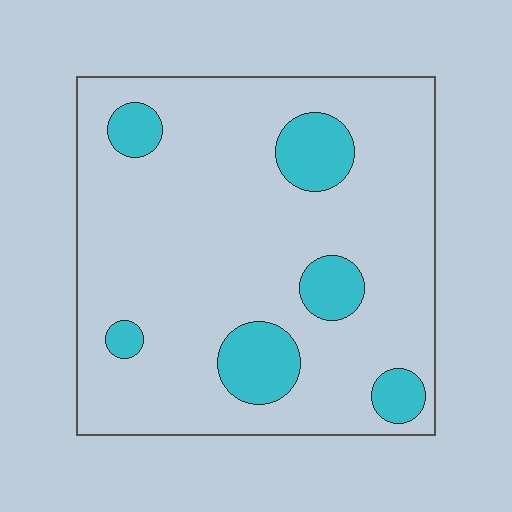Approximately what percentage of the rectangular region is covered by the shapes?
Approximately 15%.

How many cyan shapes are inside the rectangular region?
6.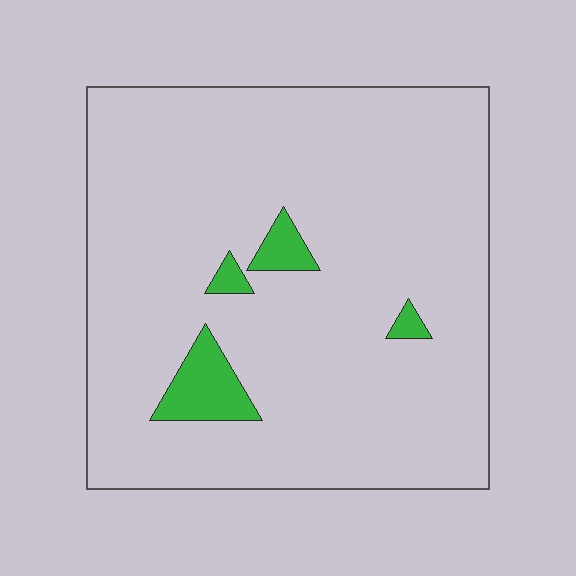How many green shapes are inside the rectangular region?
4.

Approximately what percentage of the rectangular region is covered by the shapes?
Approximately 5%.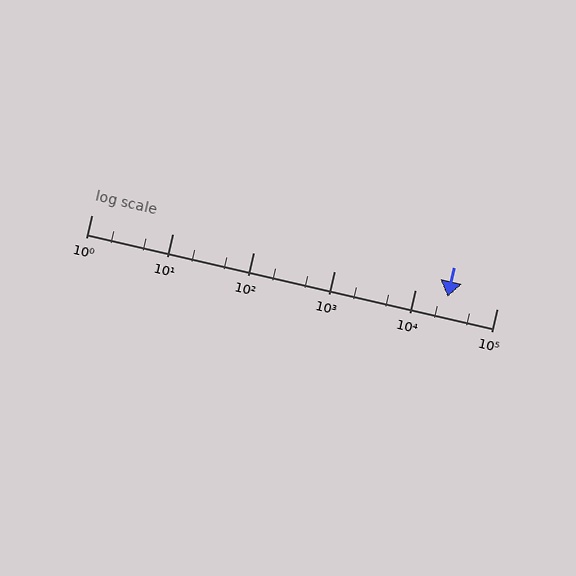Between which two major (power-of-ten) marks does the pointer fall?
The pointer is between 10000 and 100000.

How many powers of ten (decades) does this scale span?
The scale spans 5 decades, from 1 to 100000.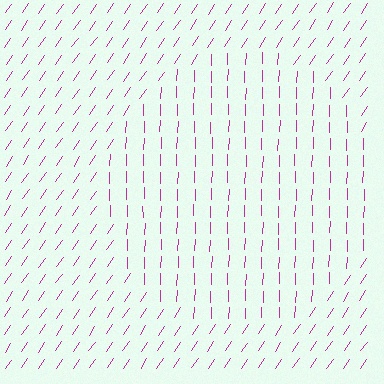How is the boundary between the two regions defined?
The boundary is defined purely by a change in line orientation (approximately 33 degrees difference). All lines are the same color and thickness.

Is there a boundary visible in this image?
Yes, there is a texture boundary formed by a change in line orientation.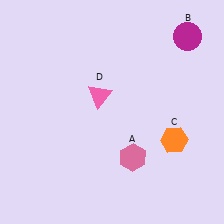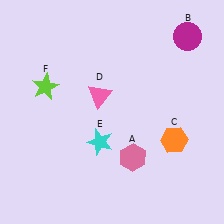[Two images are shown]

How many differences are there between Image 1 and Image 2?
There are 2 differences between the two images.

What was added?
A cyan star (E), a lime star (F) were added in Image 2.